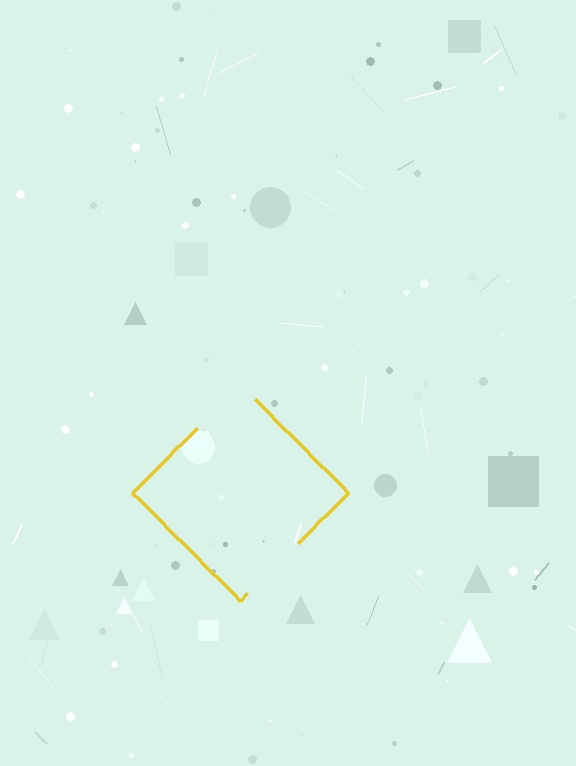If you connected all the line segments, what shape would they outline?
They would outline a diamond.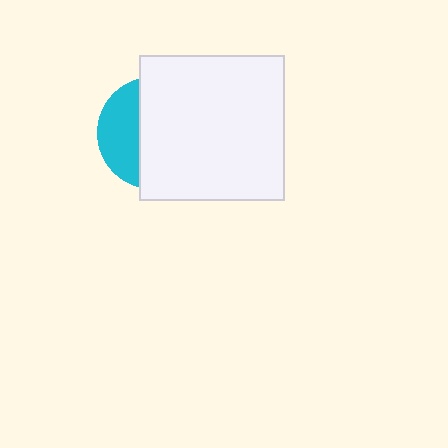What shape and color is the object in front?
The object in front is a white square.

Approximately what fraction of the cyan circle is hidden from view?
Roughly 65% of the cyan circle is hidden behind the white square.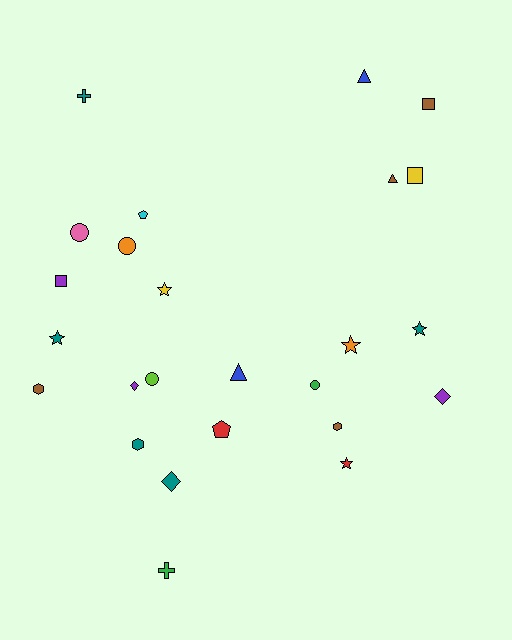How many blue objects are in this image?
There are 2 blue objects.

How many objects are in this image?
There are 25 objects.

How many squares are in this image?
There are 3 squares.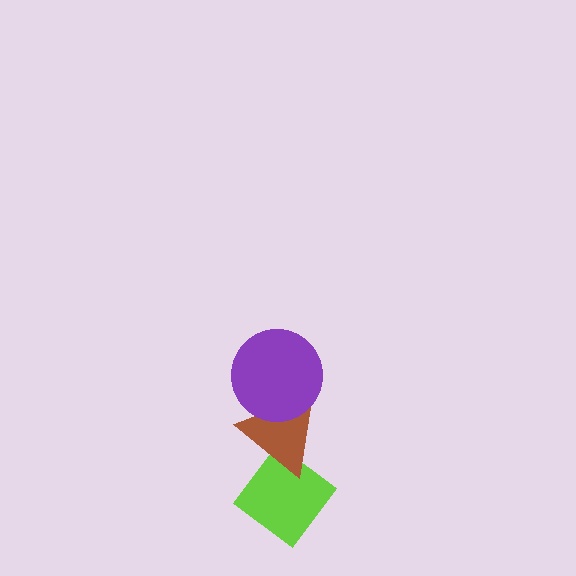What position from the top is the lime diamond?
The lime diamond is 3rd from the top.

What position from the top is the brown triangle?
The brown triangle is 2nd from the top.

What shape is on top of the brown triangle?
The purple circle is on top of the brown triangle.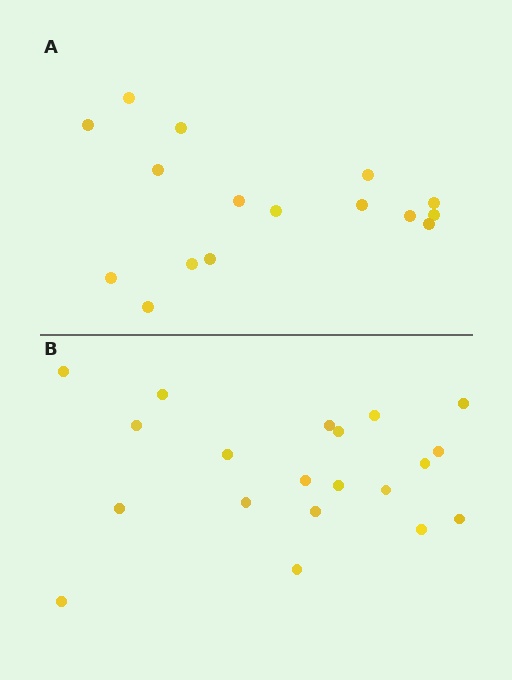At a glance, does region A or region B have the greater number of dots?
Region B (the bottom region) has more dots.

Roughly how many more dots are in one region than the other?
Region B has about 4 more dots than region A.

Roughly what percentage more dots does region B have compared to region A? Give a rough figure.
About 25% more.